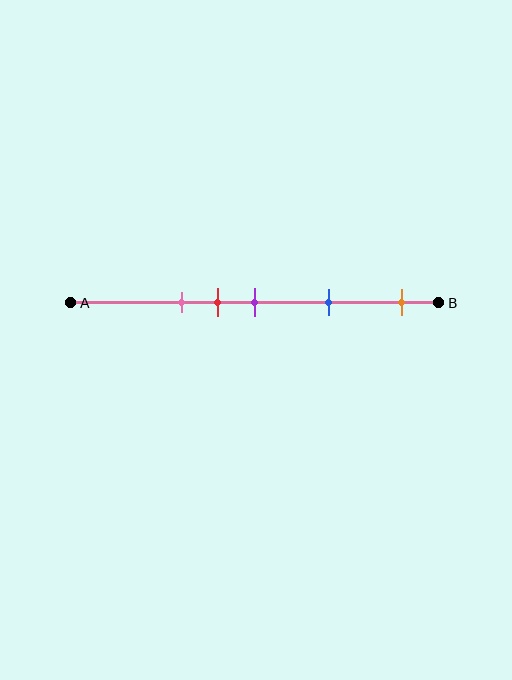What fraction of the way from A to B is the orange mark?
The orange mark is approximately 90% (0.9) of the way from A to B.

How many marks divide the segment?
There are 5 marks dividing the segment.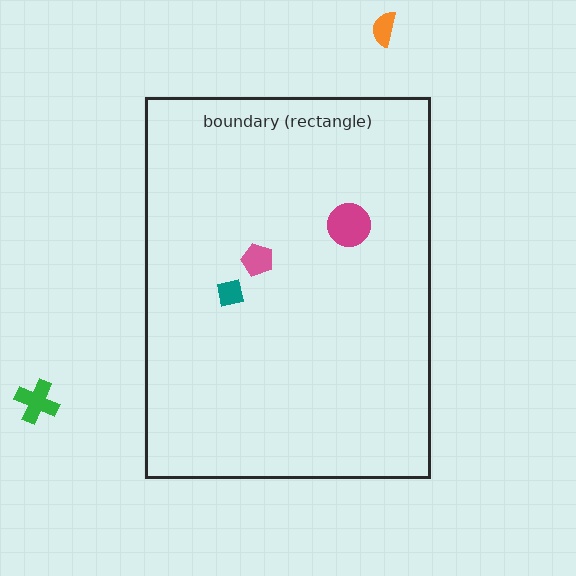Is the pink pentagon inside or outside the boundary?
Inside.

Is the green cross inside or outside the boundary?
Outside.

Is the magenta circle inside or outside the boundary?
Inside.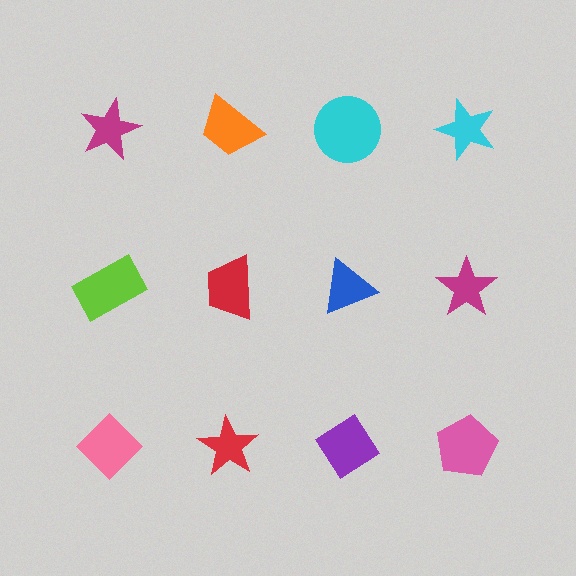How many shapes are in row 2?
4 shapes.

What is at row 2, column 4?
A magenta star.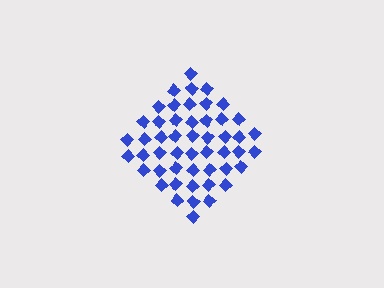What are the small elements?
The small elements are diamonds.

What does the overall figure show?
The overall figure shows a diamond.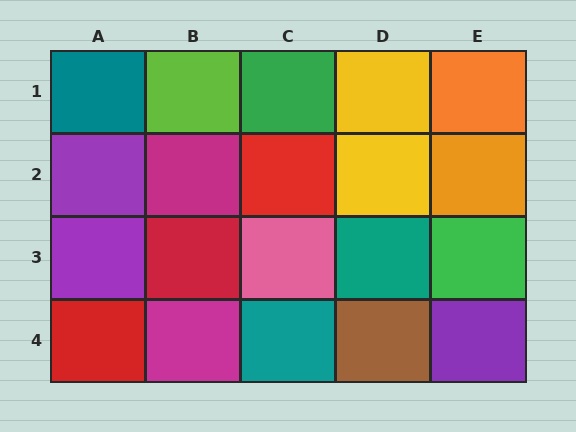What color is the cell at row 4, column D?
Brown.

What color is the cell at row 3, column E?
Green.